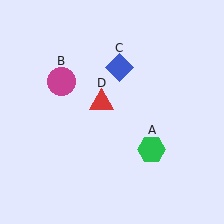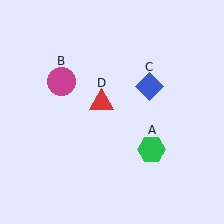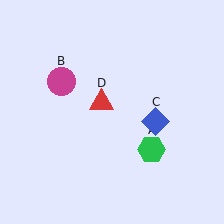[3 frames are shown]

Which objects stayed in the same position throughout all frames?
Green hexagon (object A) and magenta circle (object B) and red triangle (object D) remained stationary.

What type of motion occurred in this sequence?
The blue diamond (object C) rotated clockwise around the center of the scene.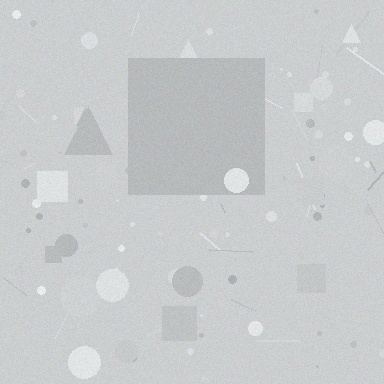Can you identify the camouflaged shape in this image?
The camouflaged shape is a square.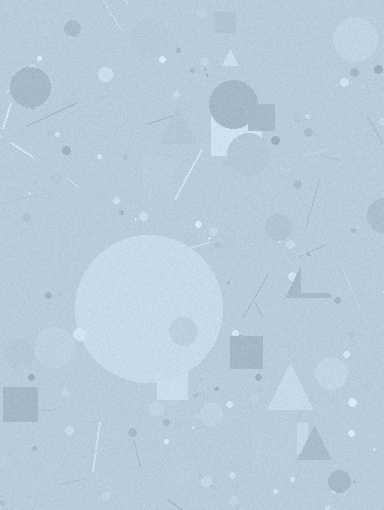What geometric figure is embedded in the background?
A circle is embedded in the background.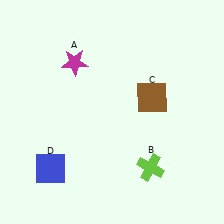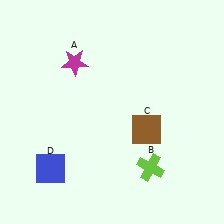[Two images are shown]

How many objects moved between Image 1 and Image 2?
1 object moved between the two images.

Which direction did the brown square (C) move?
The brown square (C) moved down.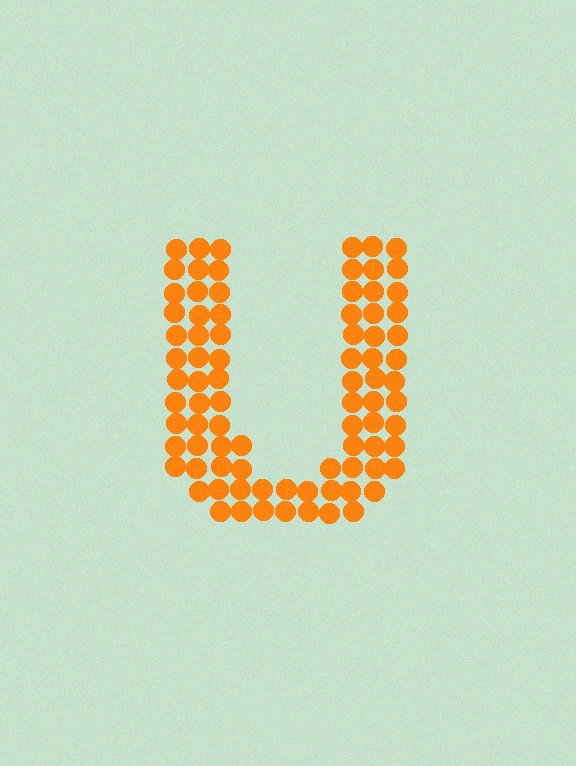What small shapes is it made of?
It is made of small circles.